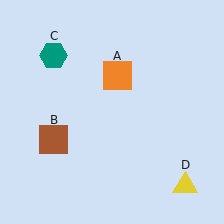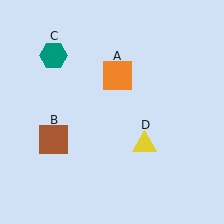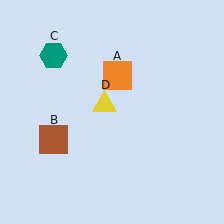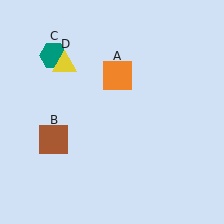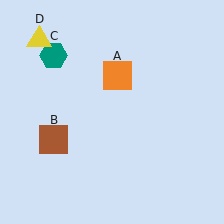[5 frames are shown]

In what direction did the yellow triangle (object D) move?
The yellow triangle (object D) moved up and to the left.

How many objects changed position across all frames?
1 object changed position: yellow triangle (object D).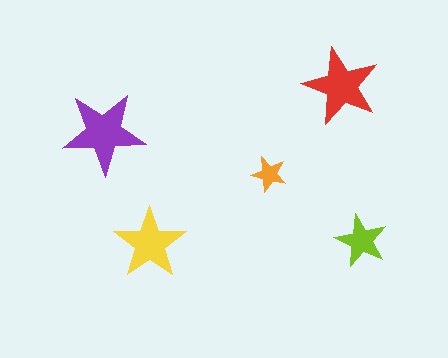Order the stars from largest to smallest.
the purple one, the red one, the yellow one, the lime one, the orange one.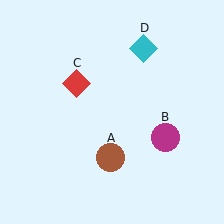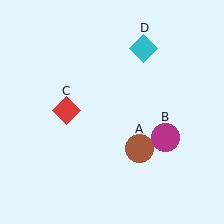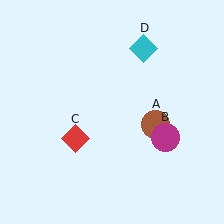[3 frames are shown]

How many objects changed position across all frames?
2 objects changed position: brown circle (object A), red diamond (object C).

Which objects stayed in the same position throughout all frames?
Magenta circle (object B) and cyan diamond (object D) remained stationary.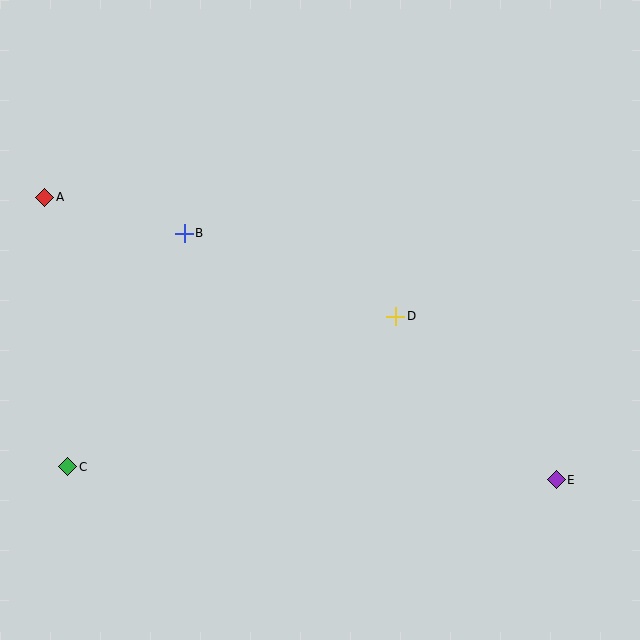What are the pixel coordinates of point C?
Point C is at (68, 467).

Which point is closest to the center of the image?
Point D at (396, 316) is closest to the center.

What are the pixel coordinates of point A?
Point A is at (45, 197).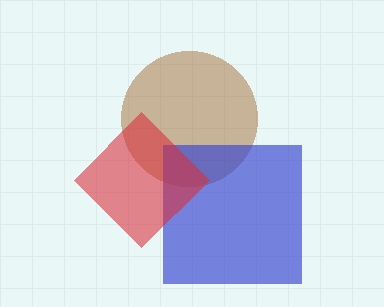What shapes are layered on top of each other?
The layered shapes are: a brown circle, a blue square, a red diamond.